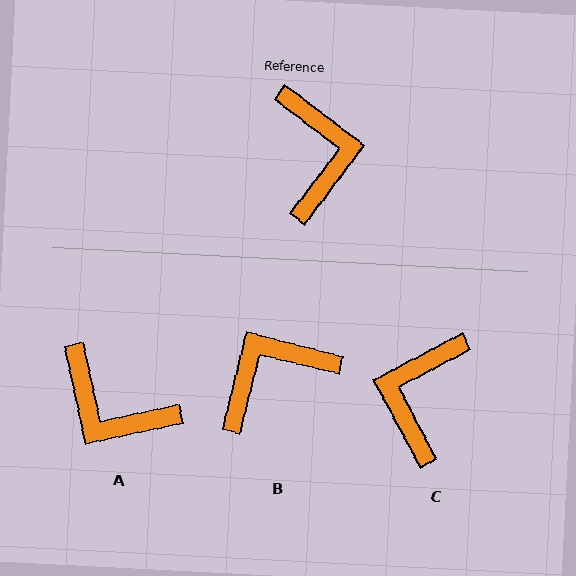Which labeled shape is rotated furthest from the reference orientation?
C, about 155 degrees away.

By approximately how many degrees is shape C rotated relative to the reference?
Approximately 155 degrees counter-clockwise.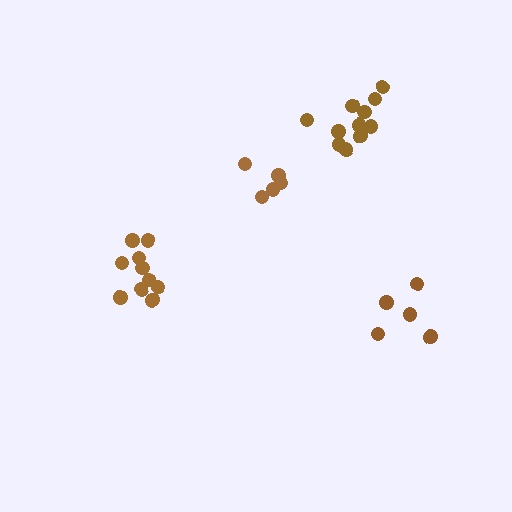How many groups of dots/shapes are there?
There are 4 groups.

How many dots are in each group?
Group 1: 11 dots, Group 2: 10 dots, Group 3: 5 dots, Group 4: 5 dots (31 total).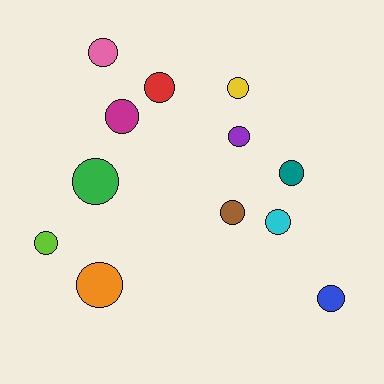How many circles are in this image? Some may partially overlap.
There are 12 circles.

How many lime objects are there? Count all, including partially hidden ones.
There is 1 lime object.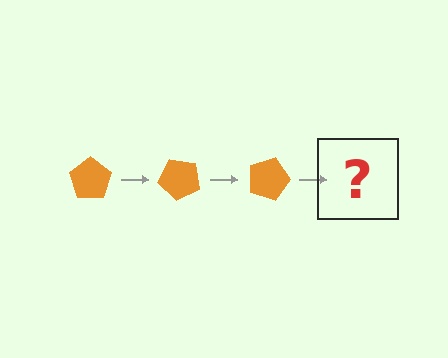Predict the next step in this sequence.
The next step is an orange pentagon rotated 135 degrees.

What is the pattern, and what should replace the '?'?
The pattern is that the pentagon rotates 45 degrees each step. The '?' should be an orange pentagon rotated 135 degrees.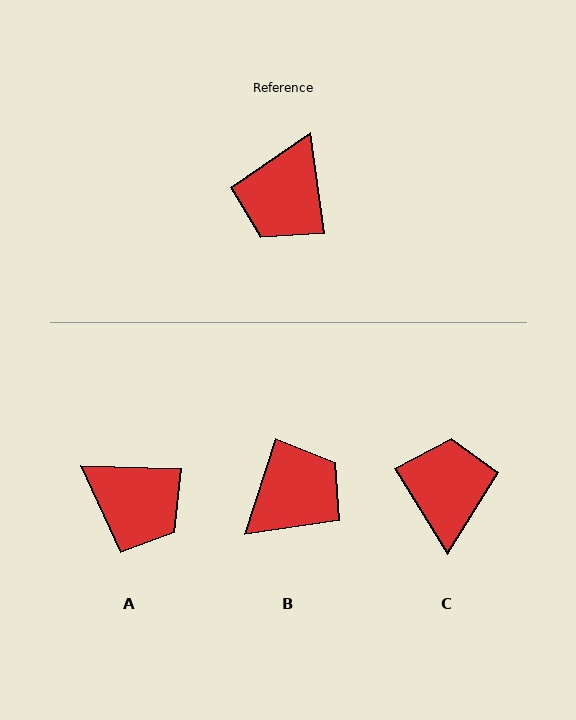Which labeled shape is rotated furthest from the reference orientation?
C, about 156 degrees away.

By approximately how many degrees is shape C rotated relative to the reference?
Approximately 156 degrees clockwise.